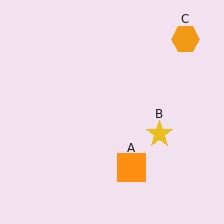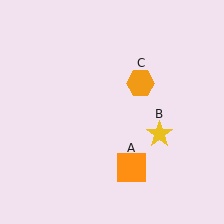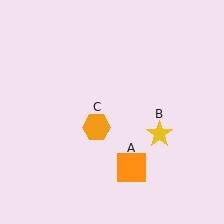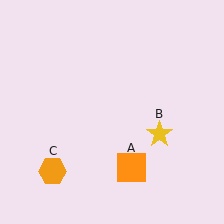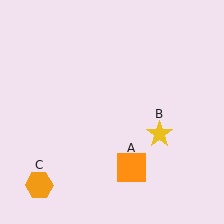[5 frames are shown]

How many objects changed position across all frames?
1 object changed position: orange hexagon (object C).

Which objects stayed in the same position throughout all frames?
Orange square (object A) and yellow star (object B) remained stationary.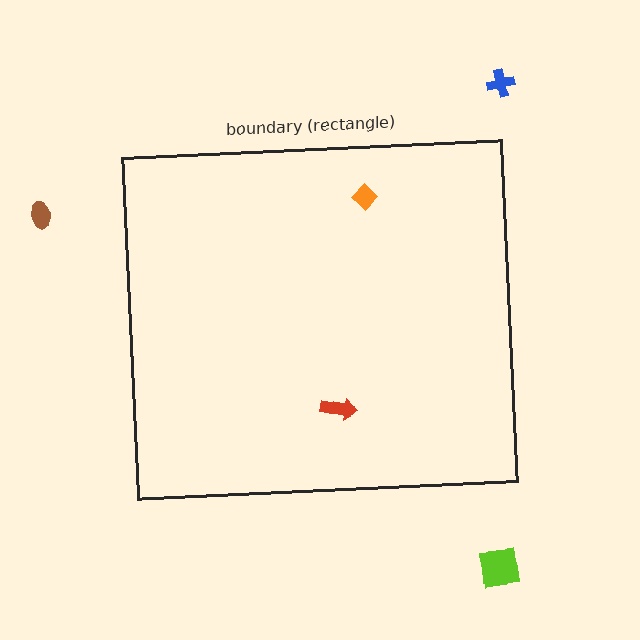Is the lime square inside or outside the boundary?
Outside.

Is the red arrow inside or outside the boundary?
Inside.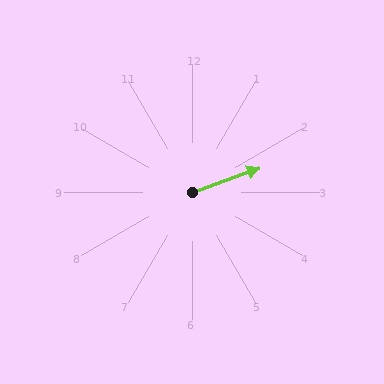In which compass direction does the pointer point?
East.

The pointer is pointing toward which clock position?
Roughly 2 o'clock.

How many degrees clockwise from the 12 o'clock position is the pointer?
Approximately 70 degrees.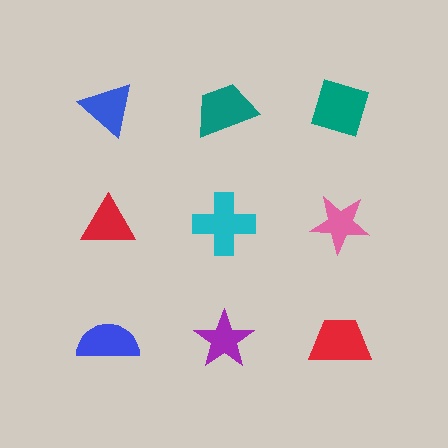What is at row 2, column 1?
A red triangle.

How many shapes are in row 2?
3 shapes.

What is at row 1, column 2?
A teal trapezoid.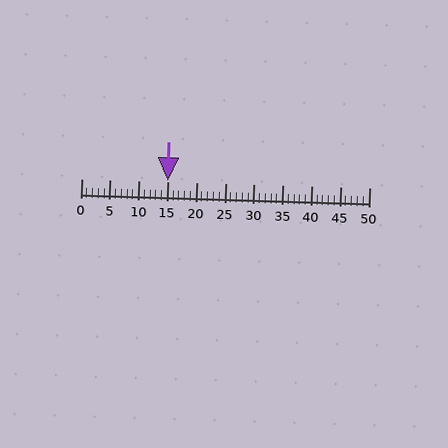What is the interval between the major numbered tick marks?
The major tick marks are spaced 5 units apart.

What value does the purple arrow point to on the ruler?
The purple arrow points to approximately 15.